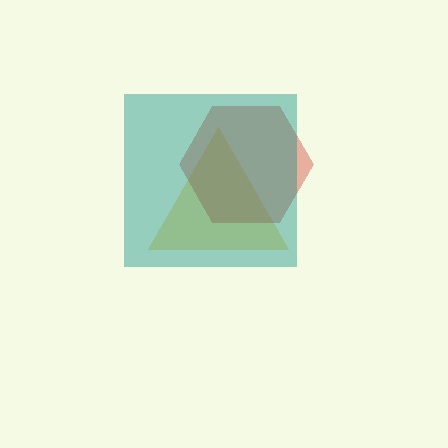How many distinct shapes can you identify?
There are 3 distinct shapes: a yellow triangle, a red hexagon, a teal square.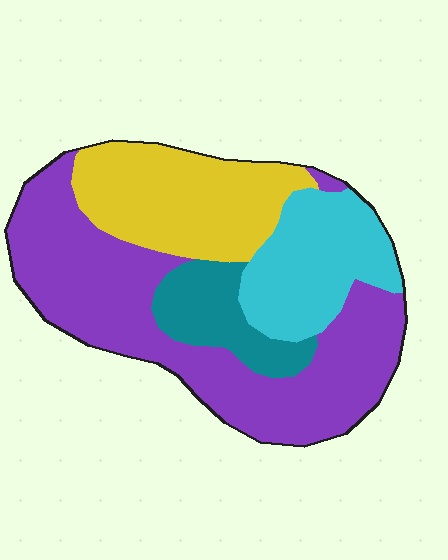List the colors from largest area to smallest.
From largest to smallest: purple, yellow, cyan, teal.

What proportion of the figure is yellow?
Yellow takes up about one quarter (1/4) of the figure.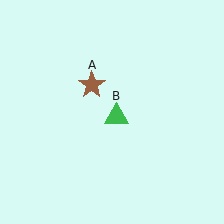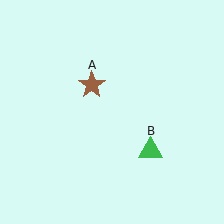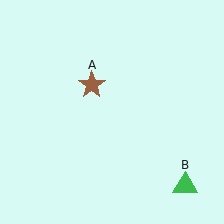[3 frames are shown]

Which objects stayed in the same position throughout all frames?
Brown star (object A) remained stationary.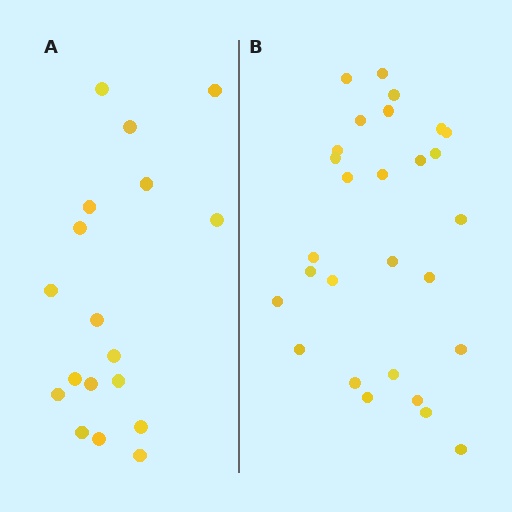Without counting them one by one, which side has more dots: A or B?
Region B (the right region) has more dots.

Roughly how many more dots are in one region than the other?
Region B has roughly 10 or so more dots than region A.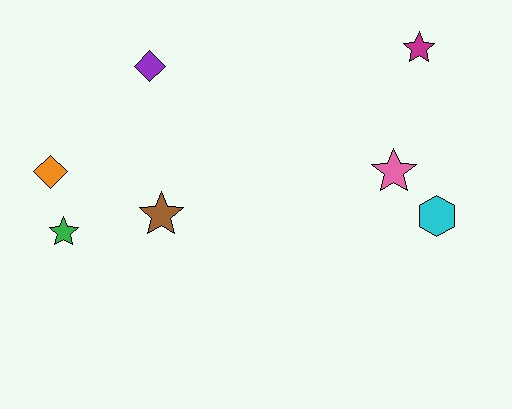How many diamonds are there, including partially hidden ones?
There are 2 diamonds.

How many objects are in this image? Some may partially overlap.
There are 7 objects.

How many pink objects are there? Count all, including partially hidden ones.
There is 1 pink object.